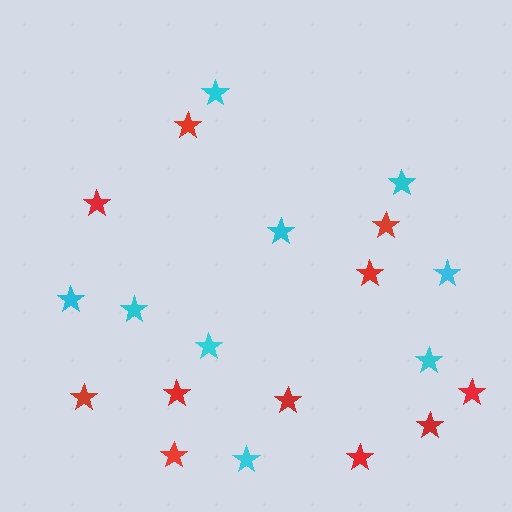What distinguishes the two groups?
There are 2 groups: one group of red stars (11) and one group of cyan stars (9).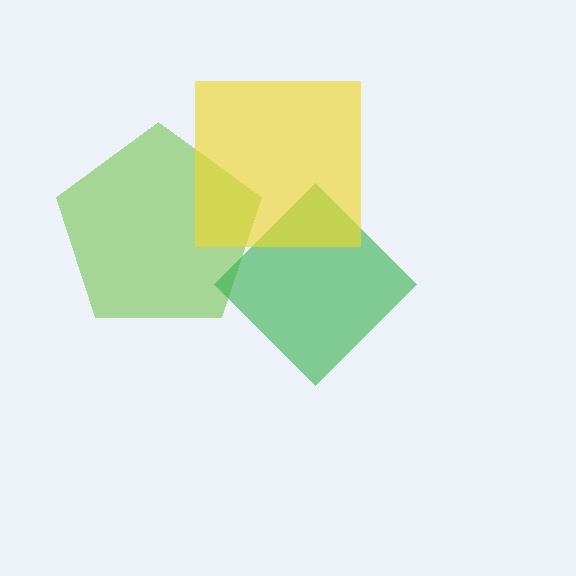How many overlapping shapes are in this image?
There are 3 overlapping shapes in the image.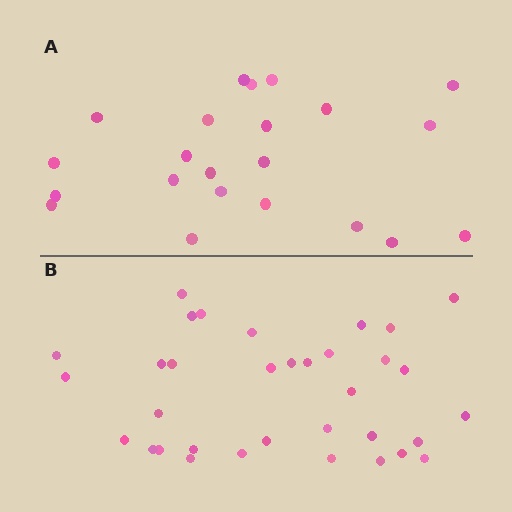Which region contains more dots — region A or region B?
Region B (the bottom region) has more dots.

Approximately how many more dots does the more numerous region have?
Region B has roughly 12 or so more dots than region A.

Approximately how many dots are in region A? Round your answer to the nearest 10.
About 20 dots. (The exact count is 22, which rounds to 20.)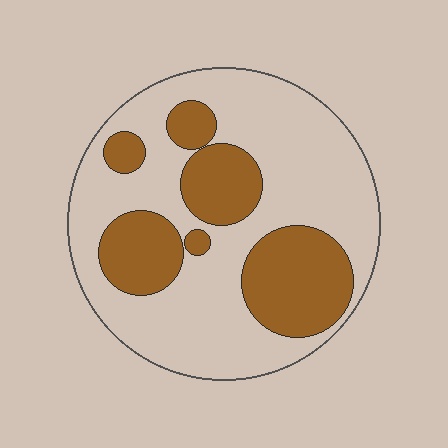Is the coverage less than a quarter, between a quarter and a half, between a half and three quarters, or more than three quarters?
Between a quarter and a half.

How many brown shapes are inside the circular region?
6.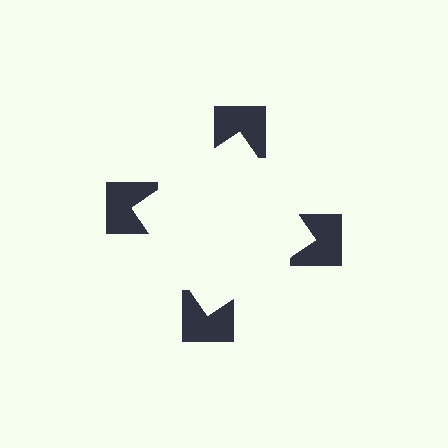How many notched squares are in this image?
There are 4 — one at each vertex of the illusory square.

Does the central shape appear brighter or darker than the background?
It typically appears slightly brighter than the background, even though no actual brightness change is drawn.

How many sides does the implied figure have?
4 sides.